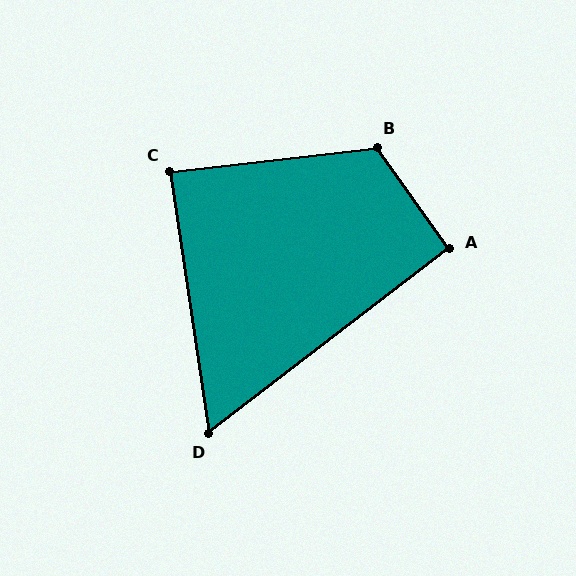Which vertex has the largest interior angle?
B, at approximately 119 degrees.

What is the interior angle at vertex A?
Approximately 92 degrees (approximately right).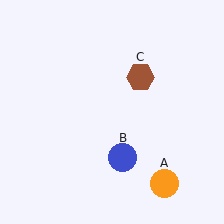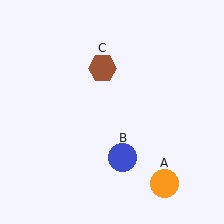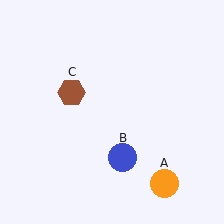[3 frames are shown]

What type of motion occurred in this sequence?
The brown hexagon (object C) rotated counterclockwise around the center of the scene.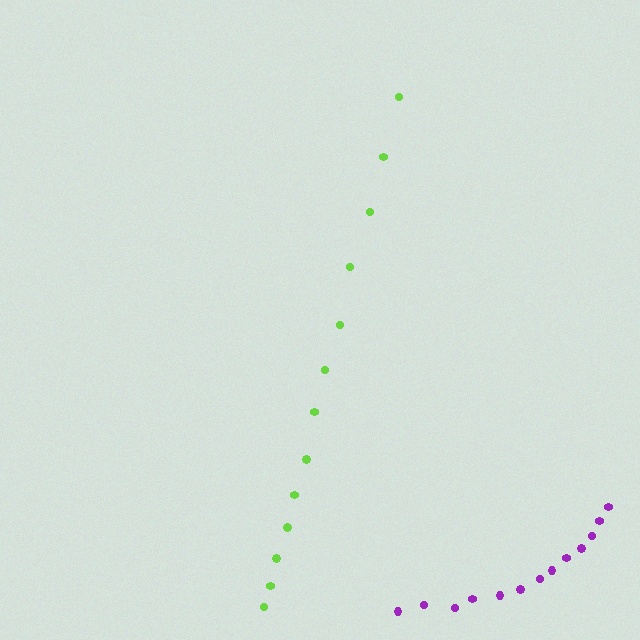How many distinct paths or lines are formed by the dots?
There are 2 distinct paths.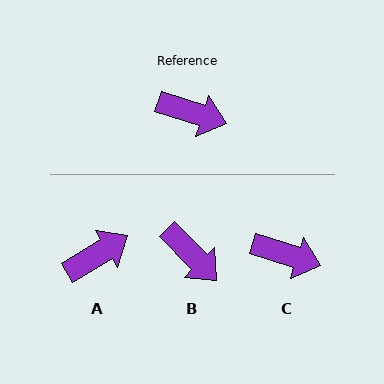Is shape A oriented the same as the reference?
No, it is off by about 49 degrees.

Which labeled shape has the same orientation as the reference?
C.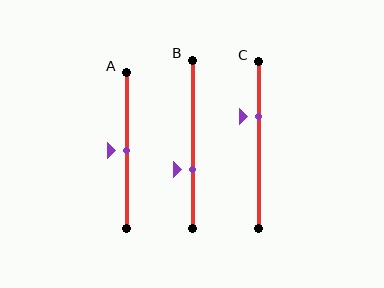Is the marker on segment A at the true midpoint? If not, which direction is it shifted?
Yes, the marker on segment A is at the true midpoint.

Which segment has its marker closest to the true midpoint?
Segment A has its marker closest to the true midpoint.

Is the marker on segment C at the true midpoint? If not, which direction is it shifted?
No, the marker on segment C is shifted upward by about 17% of the segment length.